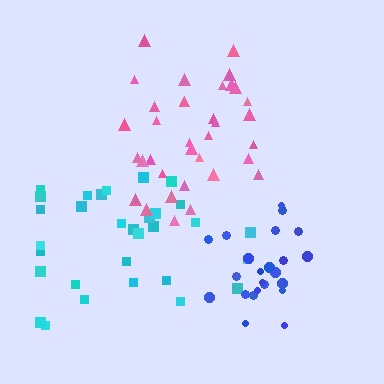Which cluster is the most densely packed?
Blue.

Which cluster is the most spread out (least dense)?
Cyan.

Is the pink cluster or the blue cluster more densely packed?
Blue.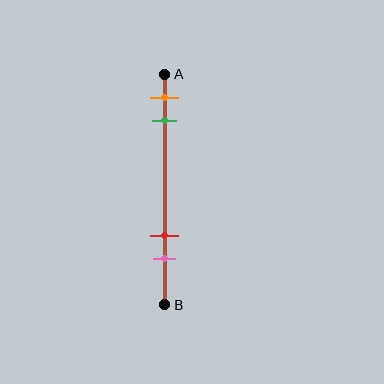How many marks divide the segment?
There are 4 marks dividing the segment.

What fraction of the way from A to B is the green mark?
The green mark is approximately 20% (0.2) of the way from A to B.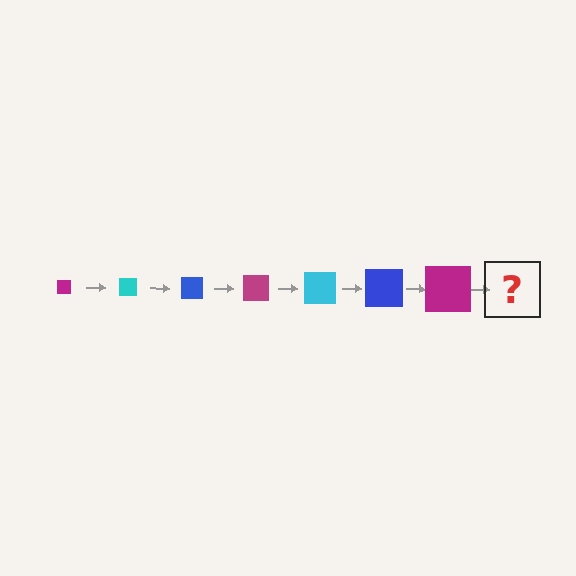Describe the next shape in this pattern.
It should be a cyan square, larger than the previous one.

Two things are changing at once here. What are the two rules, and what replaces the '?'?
The two rules are that the square grows larger each step and the color cycles through magenta, cyan, and blue. The '?' should be a cyan square, larger than the previous one.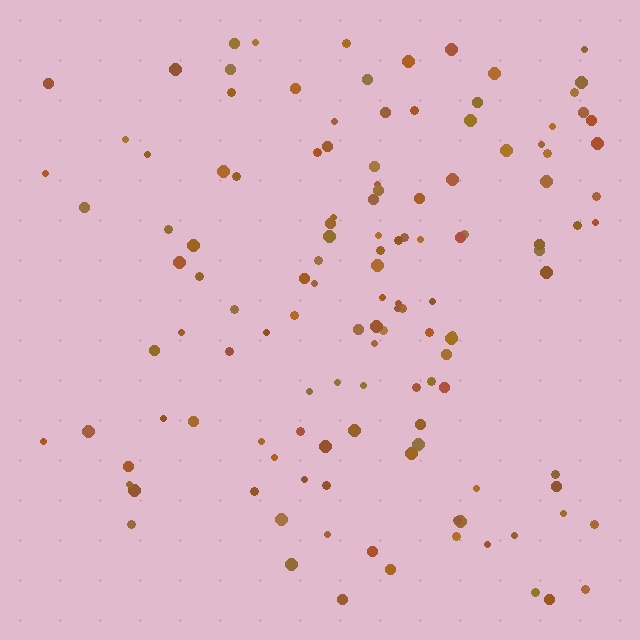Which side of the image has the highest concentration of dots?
The right.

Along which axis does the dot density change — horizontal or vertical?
Horizontal.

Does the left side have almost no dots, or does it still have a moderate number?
Still a moderate number, just noticeably fewer than the right.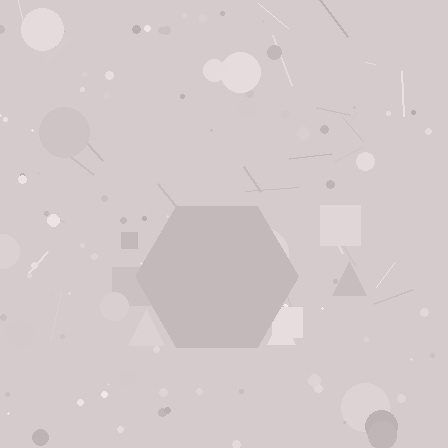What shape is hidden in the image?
A hexagon is hidden in the image.